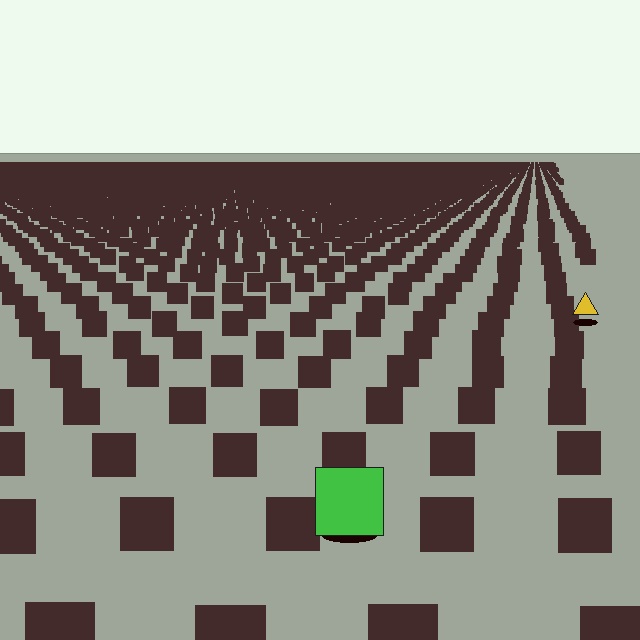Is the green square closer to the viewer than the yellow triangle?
Yes. The green square is closer — you can tell from the texture gradient: the ground texture is coarser near it.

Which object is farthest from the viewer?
The yellow triangle is farthest from the viewer. It appears smaller and the ground texture around it is denser.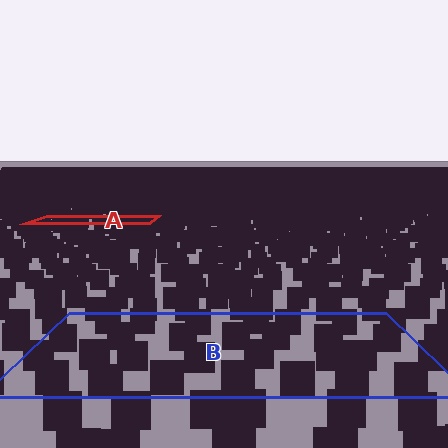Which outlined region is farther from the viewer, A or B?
Region A is farther from the viewer — the texture elements inside it appear smaller and more densely packed.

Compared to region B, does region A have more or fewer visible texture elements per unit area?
Region A has more texture elements per unit area — they are packed more densely because it is farther away.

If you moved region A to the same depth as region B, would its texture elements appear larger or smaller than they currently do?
They would appear larger. At a closer depth, the same texture elements are projected at a bigger on-screen size.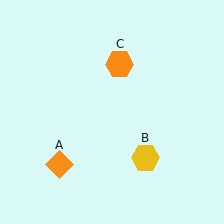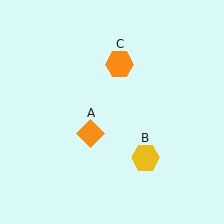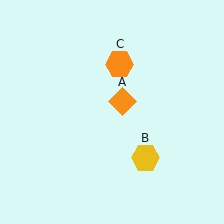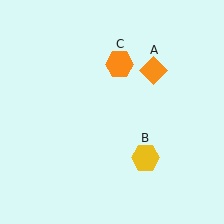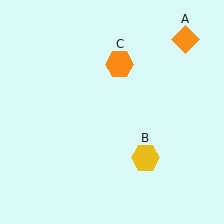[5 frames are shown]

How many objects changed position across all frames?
1 object changed position: orange diamond (object A).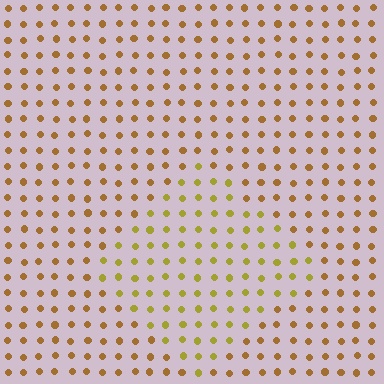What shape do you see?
I see a diamond.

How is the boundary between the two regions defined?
The boundary is defined purely by a slight shift in hue (about 26 degrees). Spacing, size, and orientation are identical on both sides.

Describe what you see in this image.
The image is filled with small brown elements in a uniform arrangement. A diamond-shaped region is visible where the elements are tinted to a slightly different hue, forming a subtle color boundary.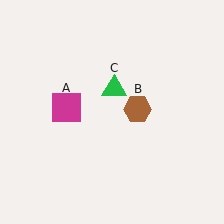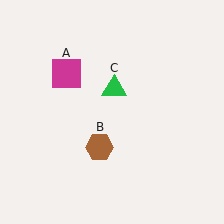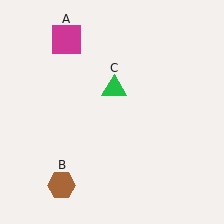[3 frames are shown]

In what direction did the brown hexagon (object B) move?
The brown hexagon (object B) moved down and to the left.